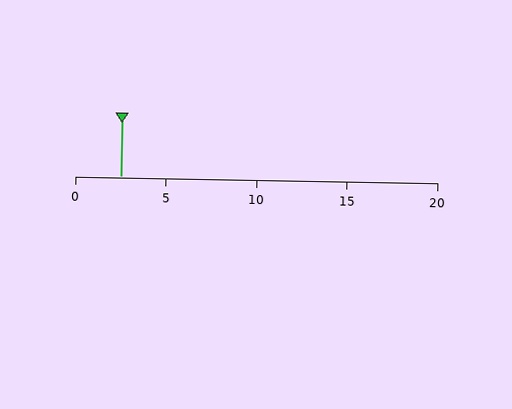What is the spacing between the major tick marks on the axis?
The major ticks are spaced 5 apart.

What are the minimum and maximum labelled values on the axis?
The axis runs from 0 to 20.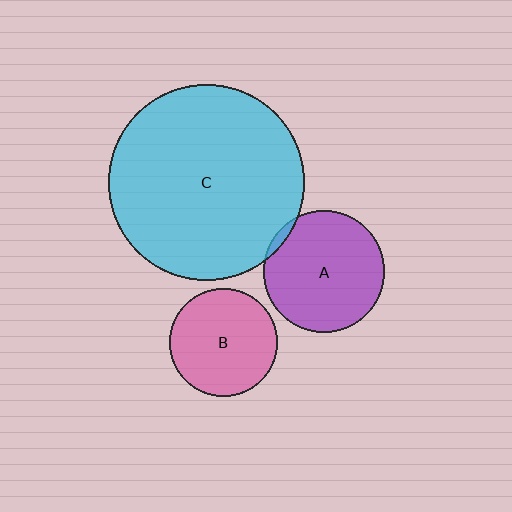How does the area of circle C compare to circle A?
Approximately 2.6 times.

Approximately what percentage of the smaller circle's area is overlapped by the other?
Approximately 5%.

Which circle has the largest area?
Circle C (cyan).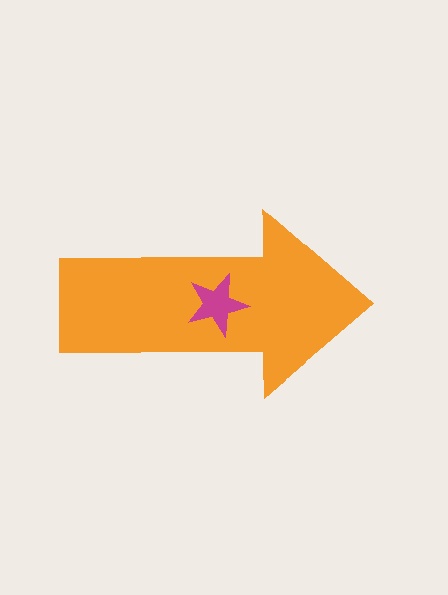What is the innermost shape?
The magenta star.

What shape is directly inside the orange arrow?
The magenta star.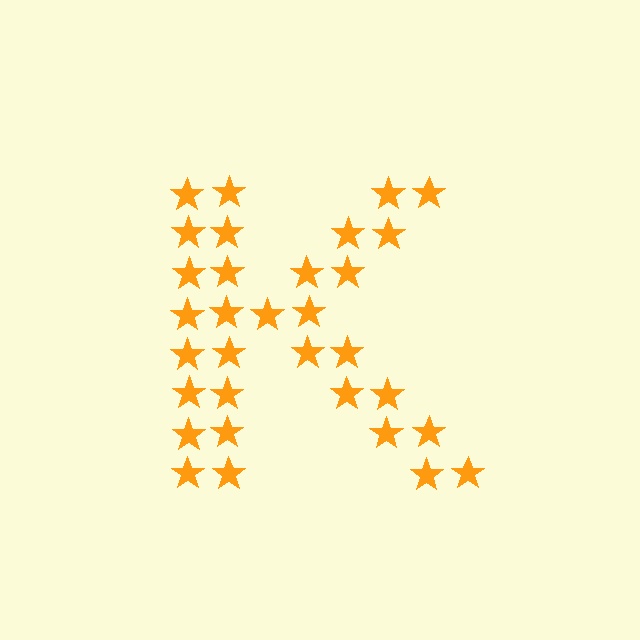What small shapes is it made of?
It is made of small stars.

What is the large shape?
The large shape is the letter K.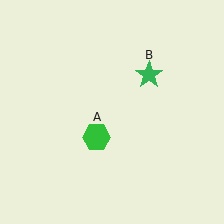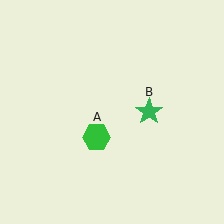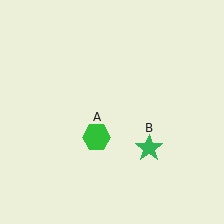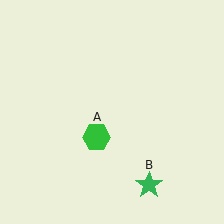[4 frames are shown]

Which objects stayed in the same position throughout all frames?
Green hexagon (object A) remained stationary.